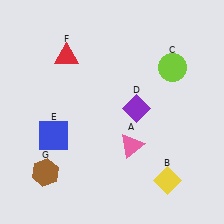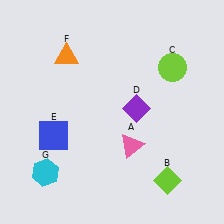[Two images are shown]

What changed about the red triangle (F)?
In Image 1, F is red. In Image 2, it changed to orange.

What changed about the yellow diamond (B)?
In Image 1, B is yellow. In Image 2, it changed to lime.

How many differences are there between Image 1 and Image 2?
There are 3 differences between the two images.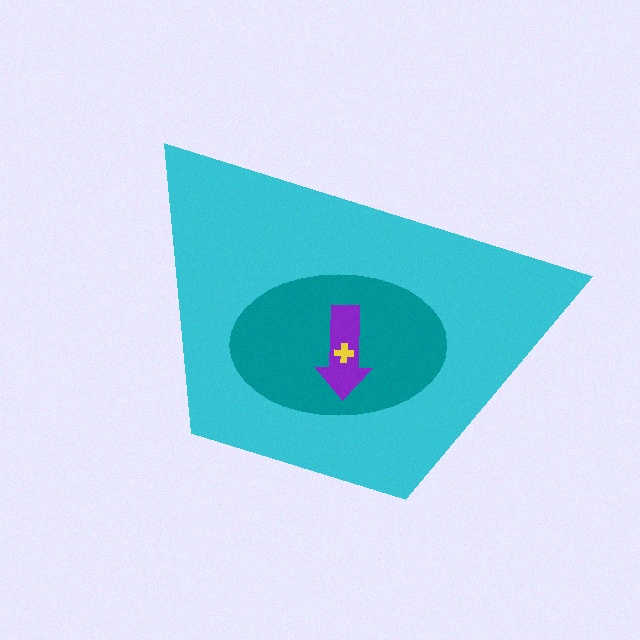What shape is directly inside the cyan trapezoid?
The teal ellipse.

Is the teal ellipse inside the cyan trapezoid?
Yes.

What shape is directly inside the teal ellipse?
The purple arrow.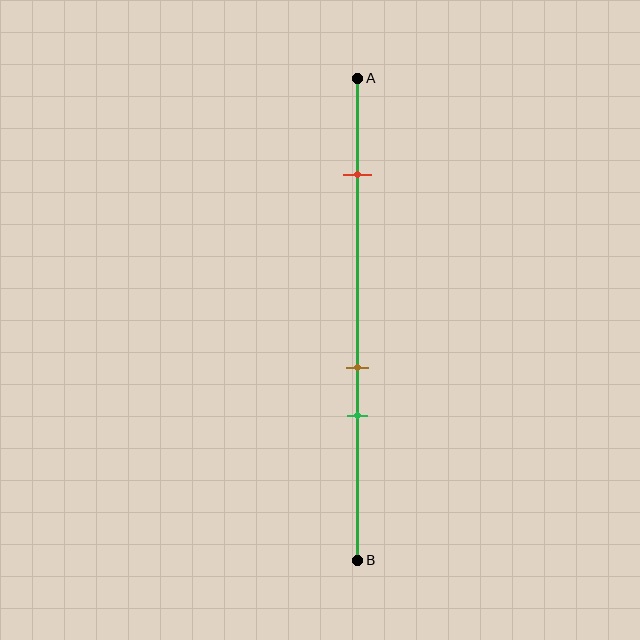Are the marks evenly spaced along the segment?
No, the marks are not evenly spaced.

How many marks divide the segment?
There are 3 marks dividing the segment.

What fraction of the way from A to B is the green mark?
The green mark is approximately 70% (0.7) of the way from A to B.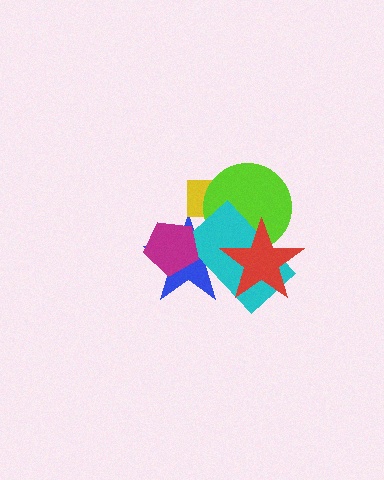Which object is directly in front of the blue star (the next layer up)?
The lime circle is directly in front of the blue star.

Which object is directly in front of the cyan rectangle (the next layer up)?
The red star is directly in front of the cyan rectangle.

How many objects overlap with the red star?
3 objects overlap with the red star.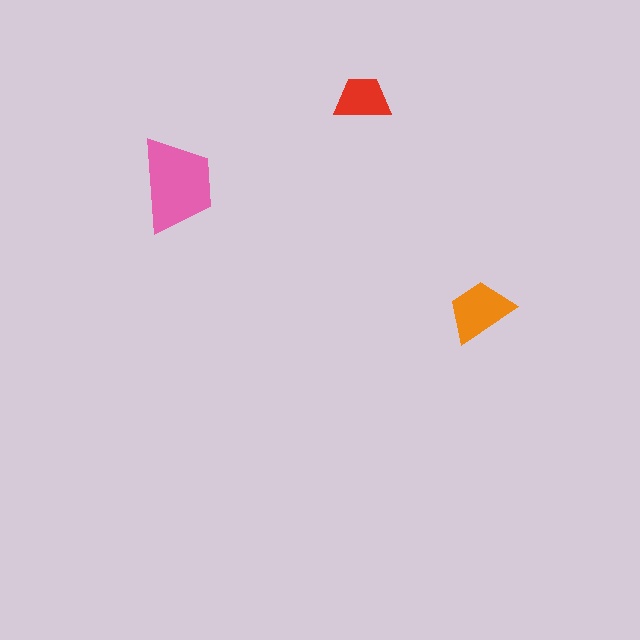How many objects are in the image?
There are 3 objects in the image.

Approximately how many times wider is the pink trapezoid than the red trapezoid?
About 1.5 times wider.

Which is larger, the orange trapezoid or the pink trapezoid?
The pink one.